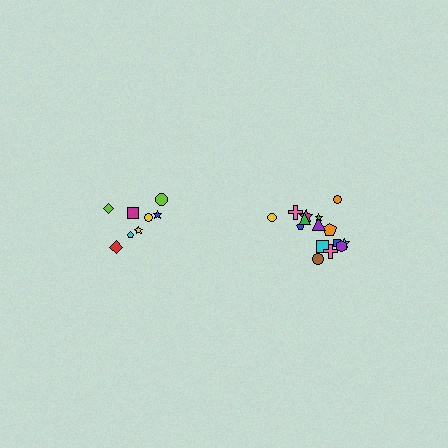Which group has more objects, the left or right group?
The right group.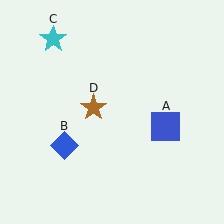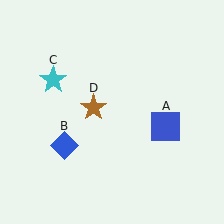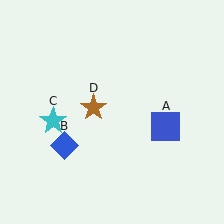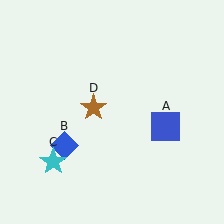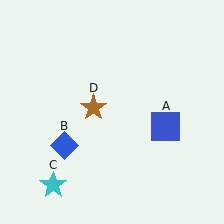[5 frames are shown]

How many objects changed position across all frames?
1 object changed position: cyan star (object C).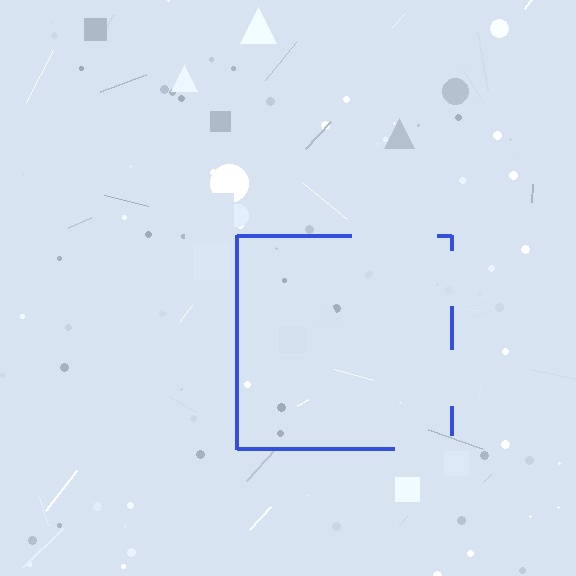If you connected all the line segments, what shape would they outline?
They would outline a square.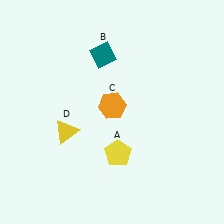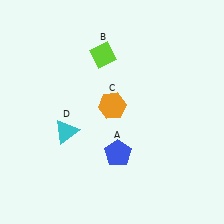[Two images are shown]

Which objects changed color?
A changed from yellow to blue. B changed from teal to lime. D changed from yellow to cyan.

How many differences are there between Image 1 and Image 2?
There are 3 differences between the two images.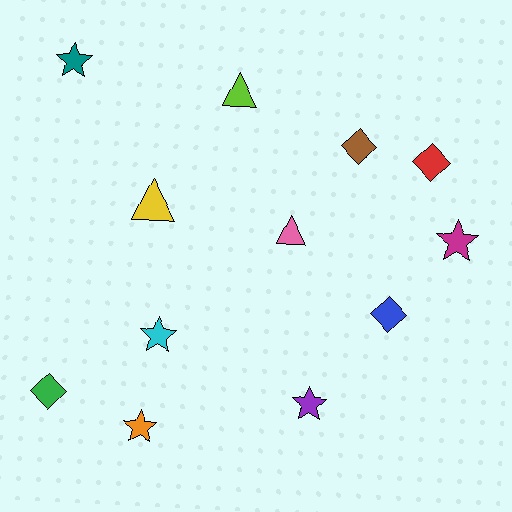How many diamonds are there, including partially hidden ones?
There are 4 diamonds.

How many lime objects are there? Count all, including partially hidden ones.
There is 1 lime object.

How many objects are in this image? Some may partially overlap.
There are 12 objects.